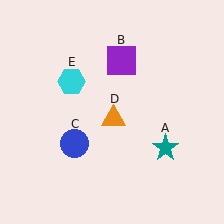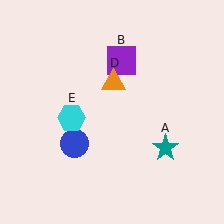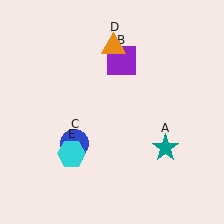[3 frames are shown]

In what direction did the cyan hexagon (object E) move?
The cyan hexagon (object E) moved down.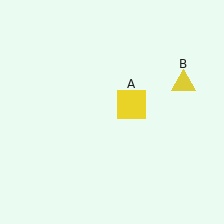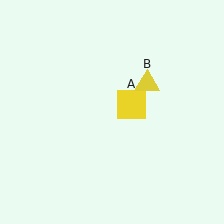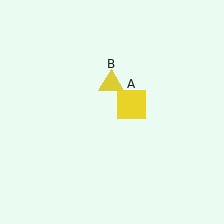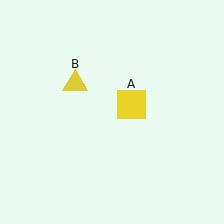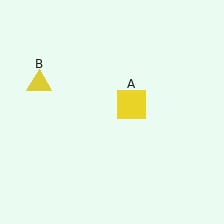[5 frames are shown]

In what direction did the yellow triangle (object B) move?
The yellow triangle (object B) moved left.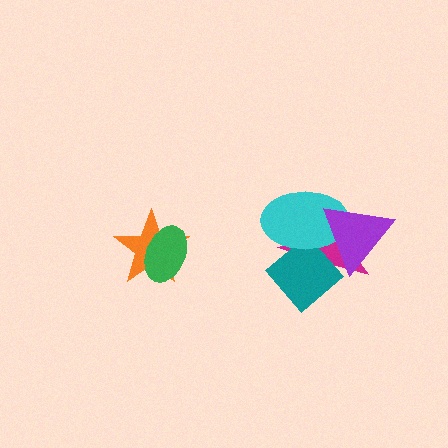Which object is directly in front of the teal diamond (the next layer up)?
The cyan ellipse is directly in front of the teal diamond.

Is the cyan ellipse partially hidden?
Yes, it is partially covered by another shape.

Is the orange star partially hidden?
Yes, it is partially covered by another shape.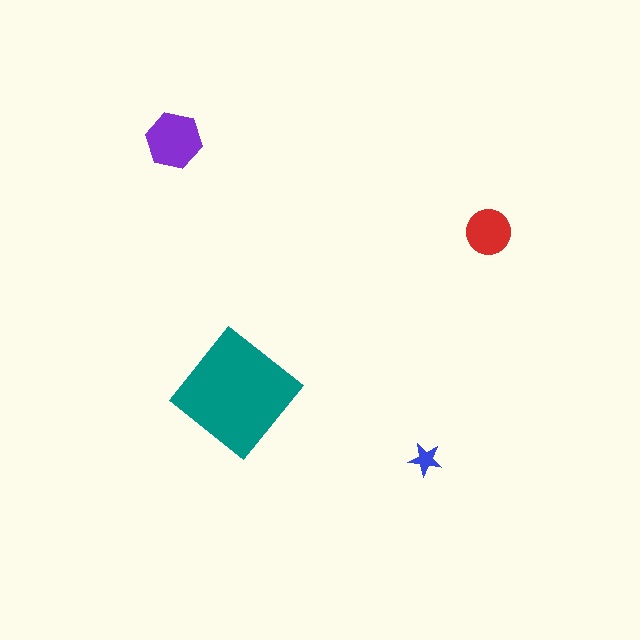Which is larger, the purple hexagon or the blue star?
The purple hexagon.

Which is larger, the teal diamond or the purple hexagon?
The teal diamond.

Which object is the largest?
The teal diamond.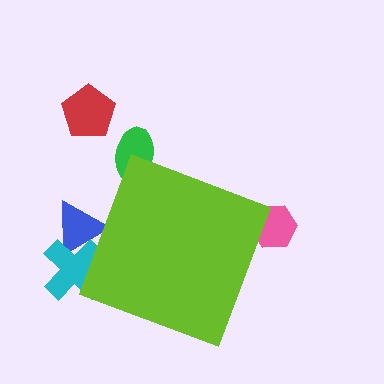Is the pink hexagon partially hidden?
Yes, the pink hexagon is partially hidden behind the lime diamond.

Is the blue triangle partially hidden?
Yes, the blue triangle is partially hidden behind the lime diamond.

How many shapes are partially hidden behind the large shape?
4 shapes are partially hidden.